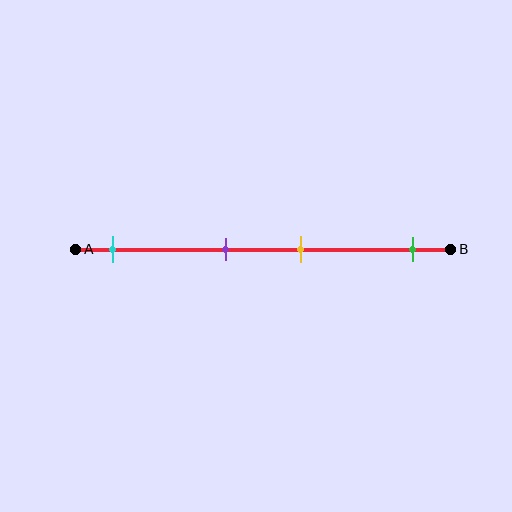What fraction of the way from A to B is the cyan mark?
The cyan mark is approximately 10% (0.1) of the way from A to B.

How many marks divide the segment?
There are 4 marks dividing the segment.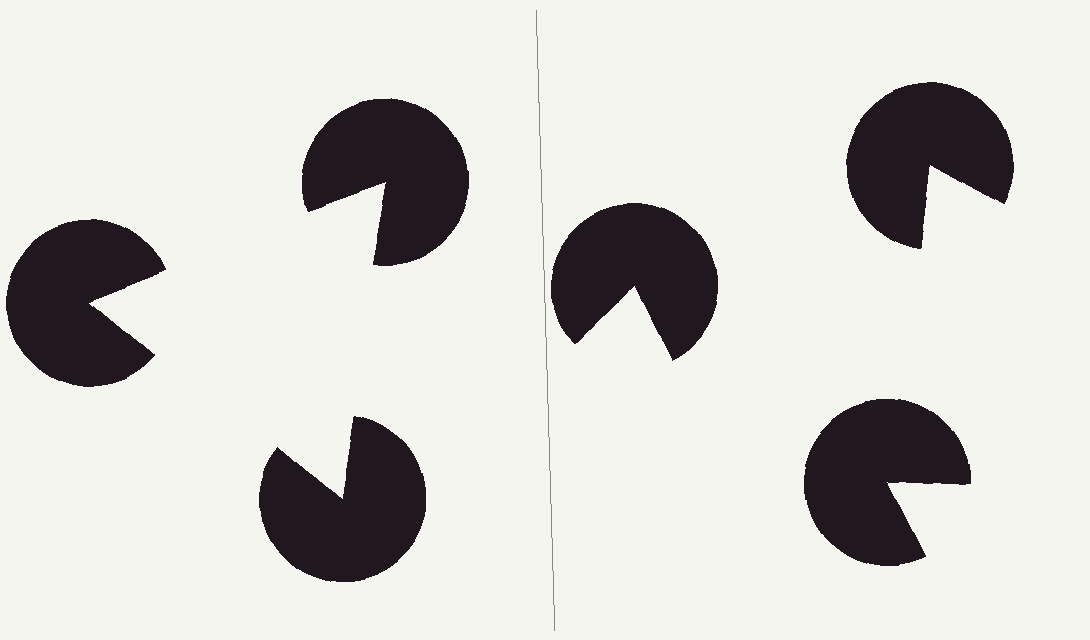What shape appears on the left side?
An illusory triangle.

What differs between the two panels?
The pac-man discs are positioned identically on both sides; only the wedge orientations differ. On the left they align to a triangle; on the right they are misaligned.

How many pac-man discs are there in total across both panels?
6 — 3 on each side.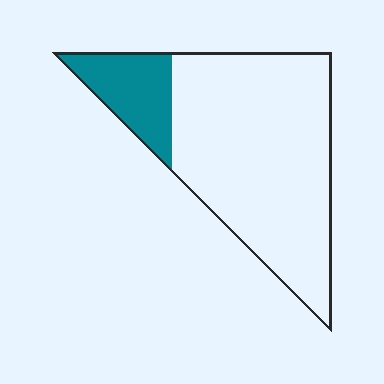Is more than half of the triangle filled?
No.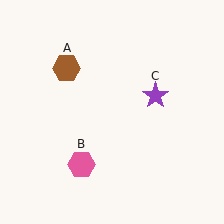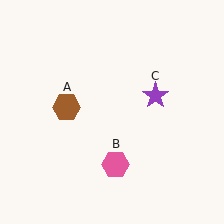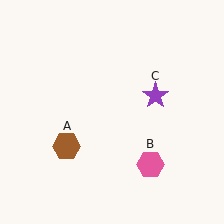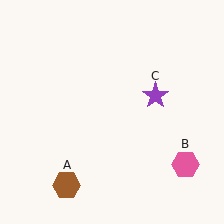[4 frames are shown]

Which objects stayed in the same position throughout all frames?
Purple star (object C) remained stationary.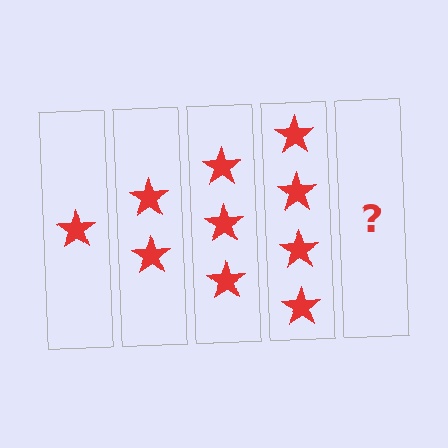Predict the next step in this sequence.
The next step is 5 stars.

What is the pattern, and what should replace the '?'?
The pattern is that each step adds one more star. The '?' should be 5 stars.